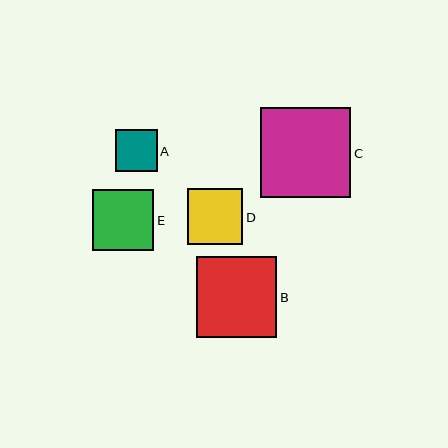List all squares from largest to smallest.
From largest to smallest: C, B, E, D, A.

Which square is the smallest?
Square A is the smallest with a size of approximately 42 pixels.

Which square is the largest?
Square C is the largest with a size of approximately 90 pixels.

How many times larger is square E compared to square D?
Square E is approximately 1.1 times the size of square D.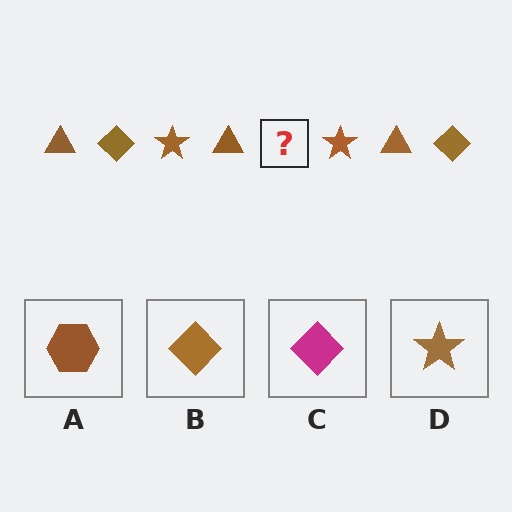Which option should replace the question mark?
Option B.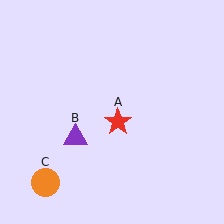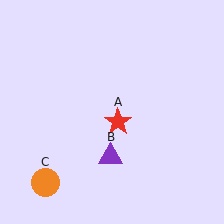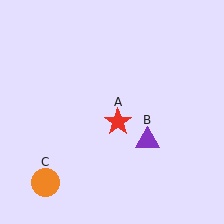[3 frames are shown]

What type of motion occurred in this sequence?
The purple triangle (object B) rotated counterclockwise around the center of the scene.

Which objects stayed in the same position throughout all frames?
Red star (object A) and orange circle (object C) remained stationary.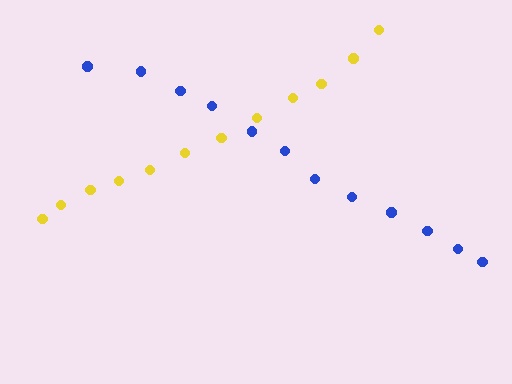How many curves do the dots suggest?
There are 2 distinct paths.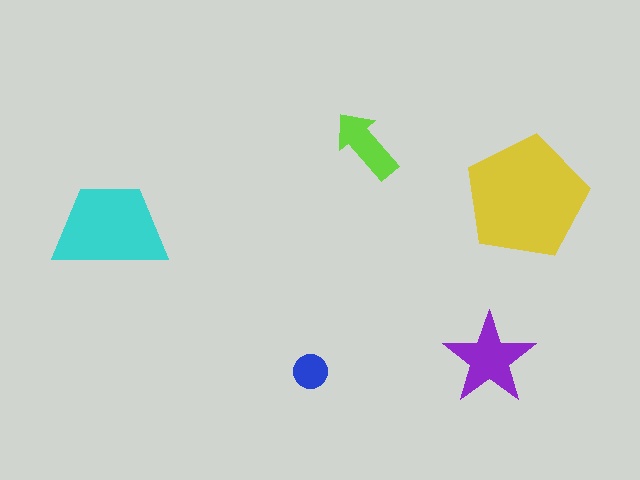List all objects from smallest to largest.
The blue circle, the lime arrow, the purple star, the cyan trapezoid, the yellow pentagon.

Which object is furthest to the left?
The cyan trapezoid is leftmost.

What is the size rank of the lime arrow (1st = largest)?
4th.